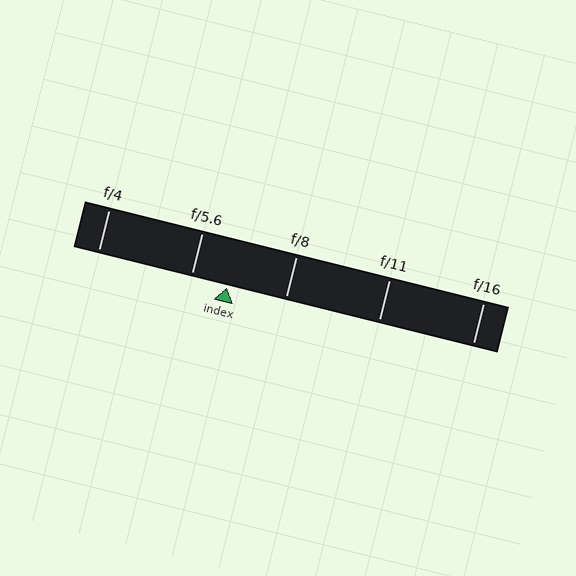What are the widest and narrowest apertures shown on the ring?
The widest aperture shown is f/4 and the narrowest is f/16.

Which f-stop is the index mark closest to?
The index mark is closest to f/5.6.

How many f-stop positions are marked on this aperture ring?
There are 5 f-stop positions marked.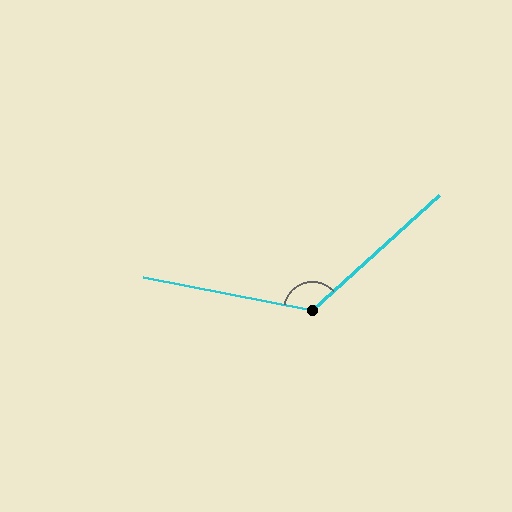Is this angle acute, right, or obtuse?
It is obtuse.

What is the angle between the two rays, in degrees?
Approximately 127 degrees.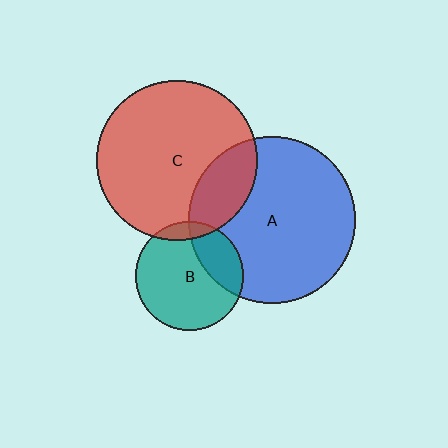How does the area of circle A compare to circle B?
Approximately 2.3 times.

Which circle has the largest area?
Circle A (blue).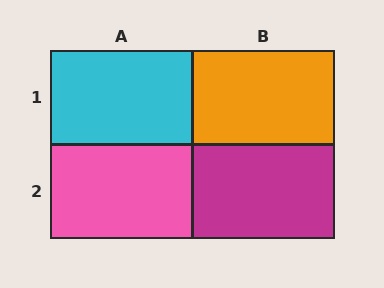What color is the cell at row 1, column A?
Cyan.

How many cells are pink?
1 cell is pink.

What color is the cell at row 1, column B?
Orange.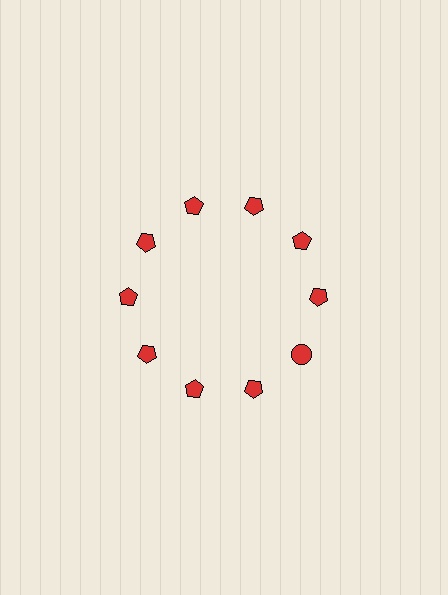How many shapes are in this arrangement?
There are 10 shapes arranged in a ring pattern.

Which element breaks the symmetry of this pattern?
The red circle at roughly the 4 o'clock position breaks the symmetry. All other shapes are red pentagons.